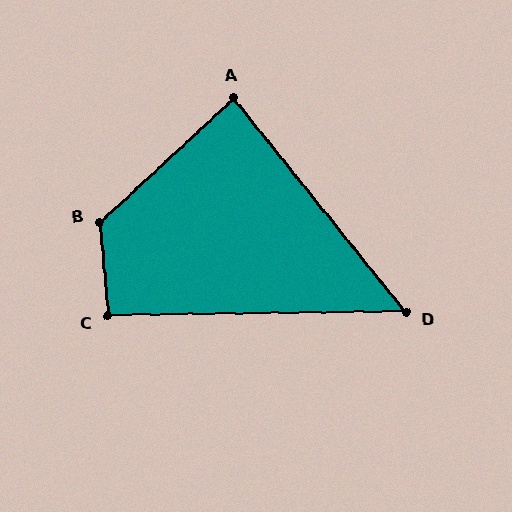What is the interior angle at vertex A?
Approximately 86 degrees (approximately right).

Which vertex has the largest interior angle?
B, at approximately 128 degrees.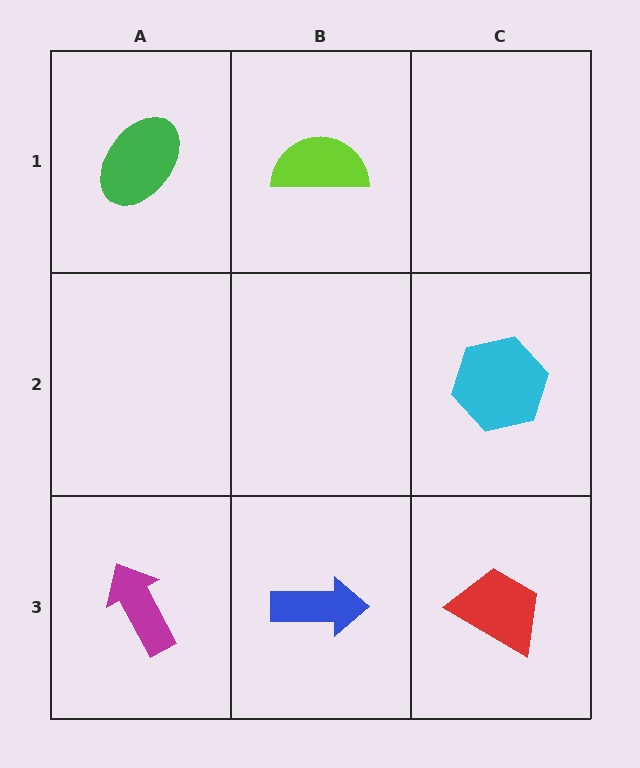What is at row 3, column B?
A blue arrow.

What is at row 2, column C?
A cyan hexagon.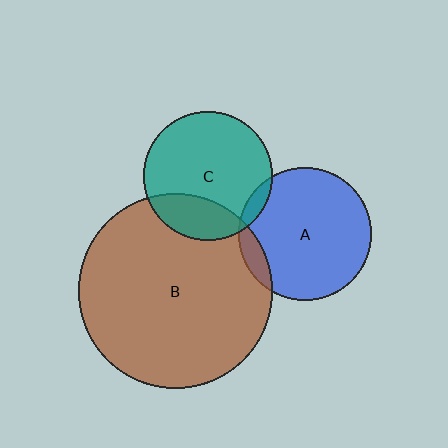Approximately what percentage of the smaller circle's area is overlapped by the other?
Approximately 5%.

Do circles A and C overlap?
Yes.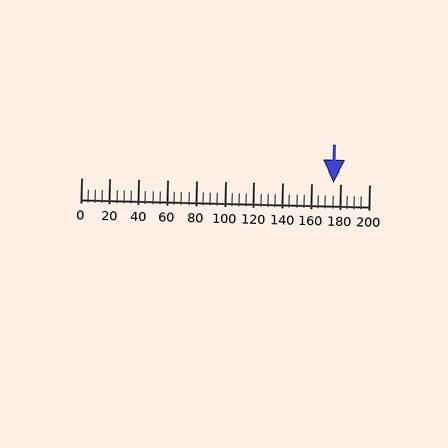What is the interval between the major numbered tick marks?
The major tick marks are spaced 20 units apart.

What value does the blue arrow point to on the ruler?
The blue arrow points to approximately 175.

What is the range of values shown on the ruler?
The ruler shows values from 0 to 200.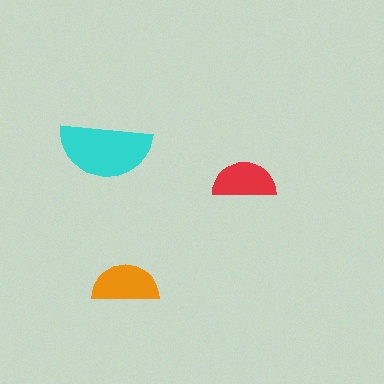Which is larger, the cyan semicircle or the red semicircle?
The cyan one.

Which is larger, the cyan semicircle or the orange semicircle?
The cyan one.